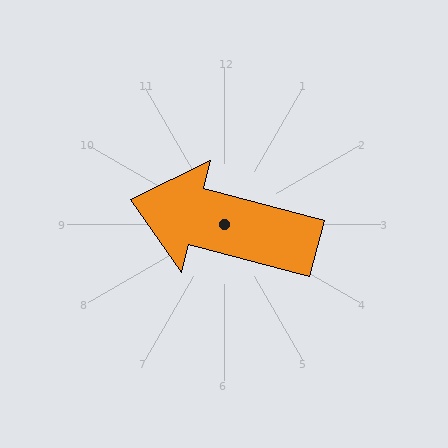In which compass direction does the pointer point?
West.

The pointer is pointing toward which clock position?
Roughly 9 o'clock.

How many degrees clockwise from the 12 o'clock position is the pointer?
Approximately 285 degrees.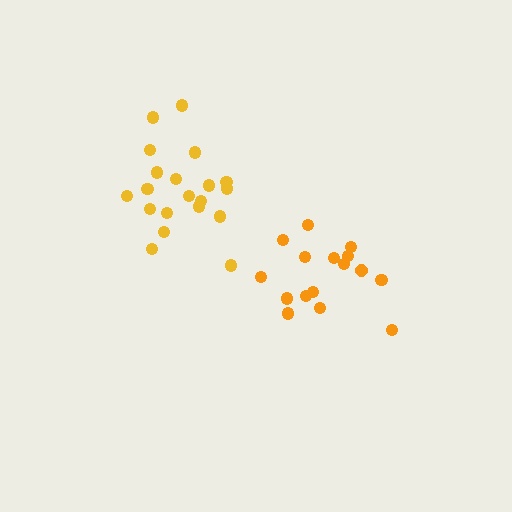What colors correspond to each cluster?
The clusters are colored: orange, yellow.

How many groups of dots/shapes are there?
There are 2 groups.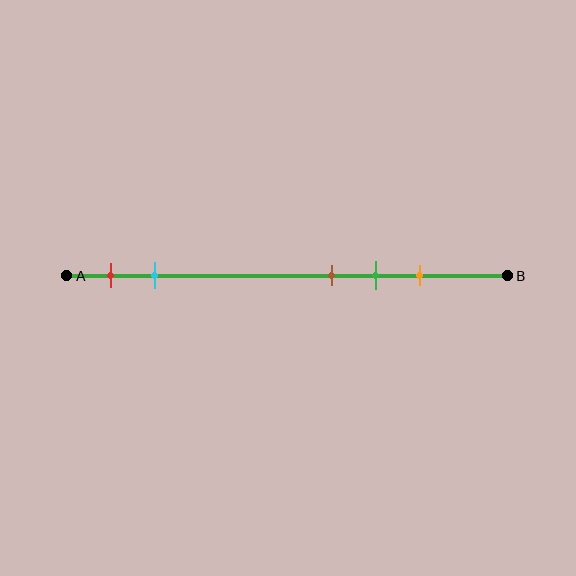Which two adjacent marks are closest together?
The brown and green marks are the closest adjacent pair.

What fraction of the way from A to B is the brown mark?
The brown mark is approximately 60% (0.6) of the way from A to B.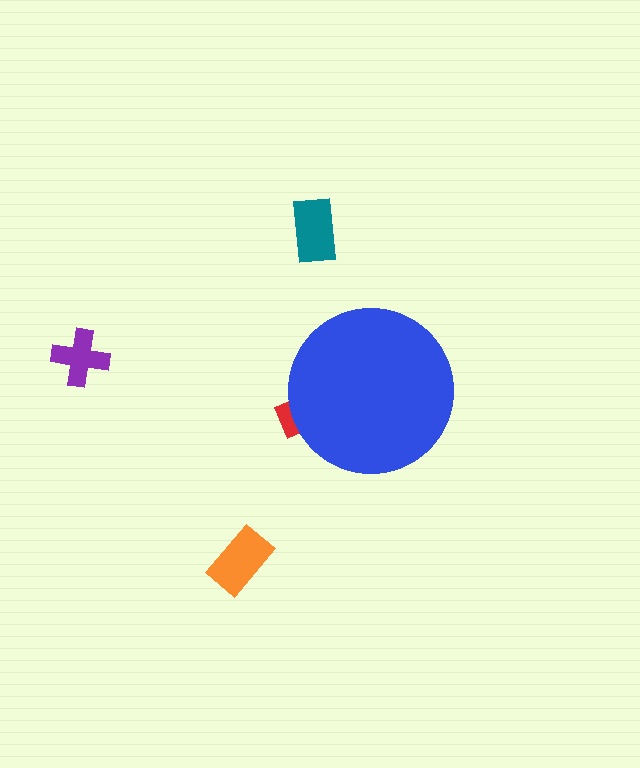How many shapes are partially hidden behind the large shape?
1 shape is partially hidden.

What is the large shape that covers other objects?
A blue circle.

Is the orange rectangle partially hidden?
No, the orange rectangle is fully visible.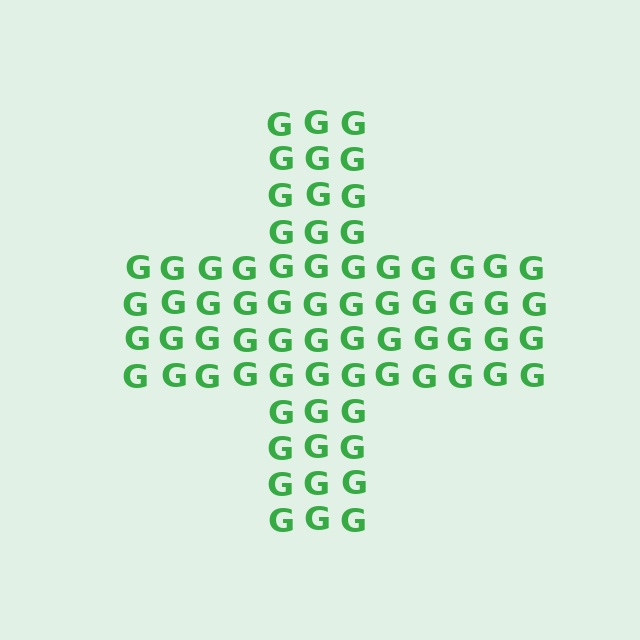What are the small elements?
The small elements are letter G's.